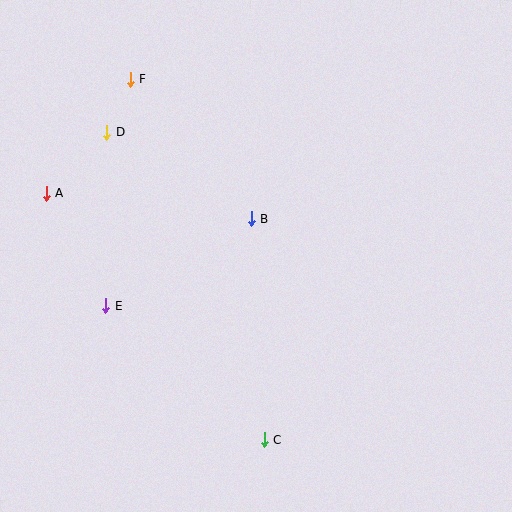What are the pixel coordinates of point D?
Point D is at (107, 132).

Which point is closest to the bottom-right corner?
Point C is closest to the bottom-right corner.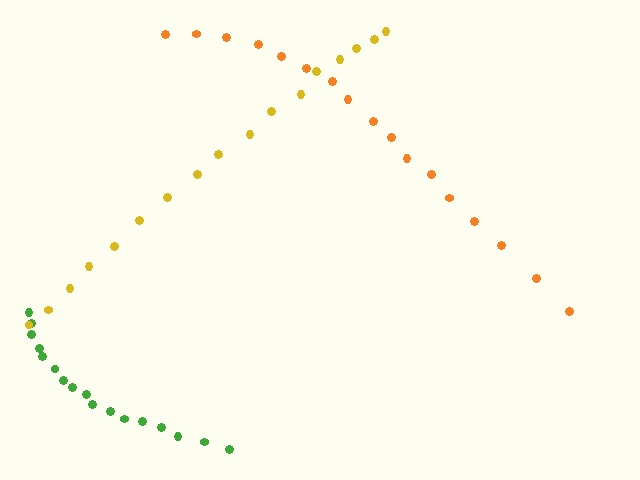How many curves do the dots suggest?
There are 3 distinct paths.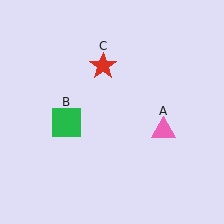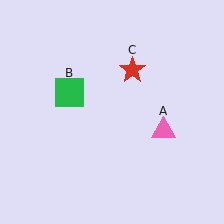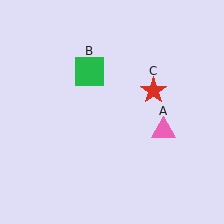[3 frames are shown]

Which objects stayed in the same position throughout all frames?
Pink triangle (object A) remained stationary.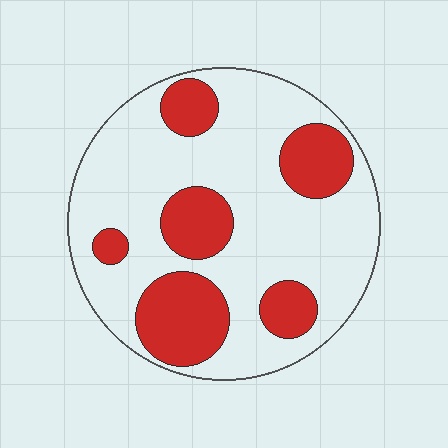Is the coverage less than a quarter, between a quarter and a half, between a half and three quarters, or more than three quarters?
Between a quarter and a half.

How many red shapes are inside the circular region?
6.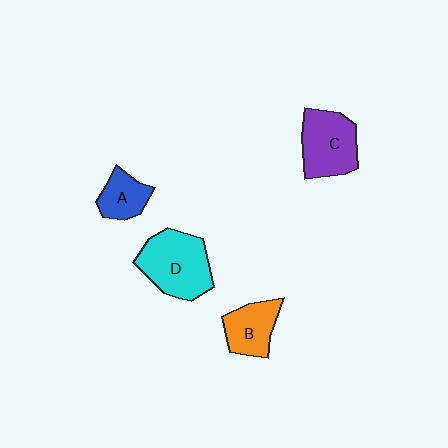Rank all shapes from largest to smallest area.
From largest to smallest: D (cyan), C (purple), B (orange), A (blue).